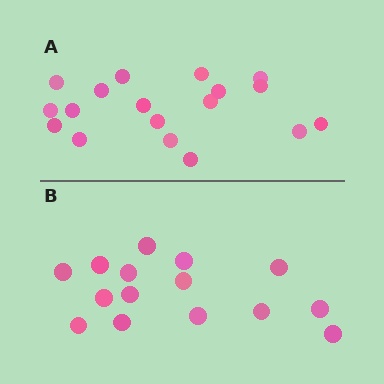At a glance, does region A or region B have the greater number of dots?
Region A (the top region) has more dots.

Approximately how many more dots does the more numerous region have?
Region A has just a few more — roughly 2 or 3 more dots than region B.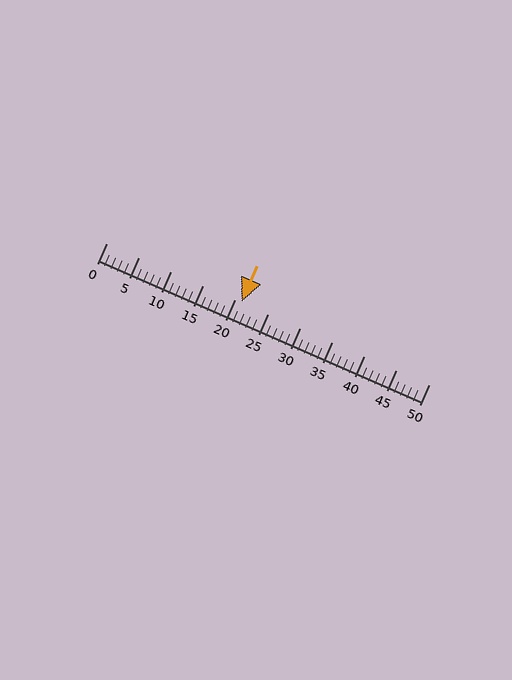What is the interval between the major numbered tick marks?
The major tick marks are spaced 5 units apart.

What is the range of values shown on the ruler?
The ruler shows values from 0 to 50.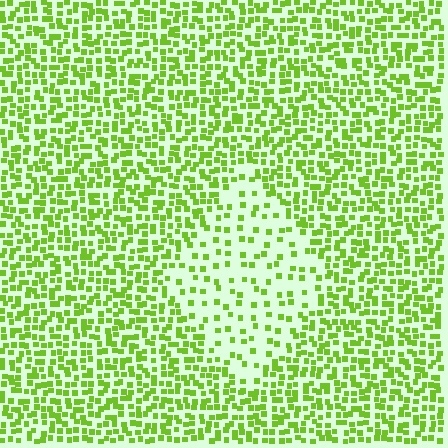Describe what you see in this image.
The image contains small lime elements arranged at two different densities. A diamond-shaped region is visible where the elements are less densely packed than the surrounding area.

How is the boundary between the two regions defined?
The boundary is defined by a change in element density (approximately 2.5x ratio). All elements are the same color, size, and shape.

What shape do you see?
I see a diamond.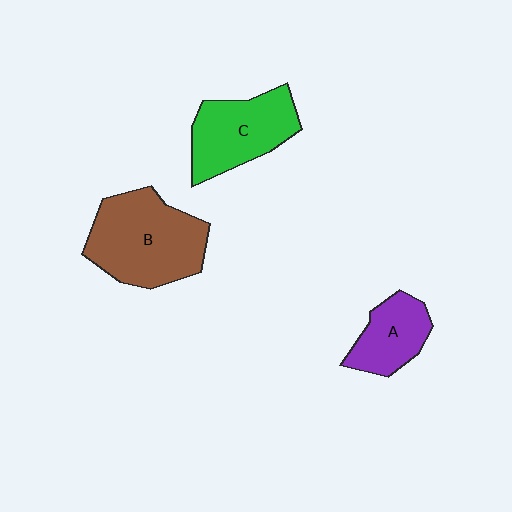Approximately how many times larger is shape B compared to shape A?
Approximately 1.9 times.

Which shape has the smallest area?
Shape A (purple).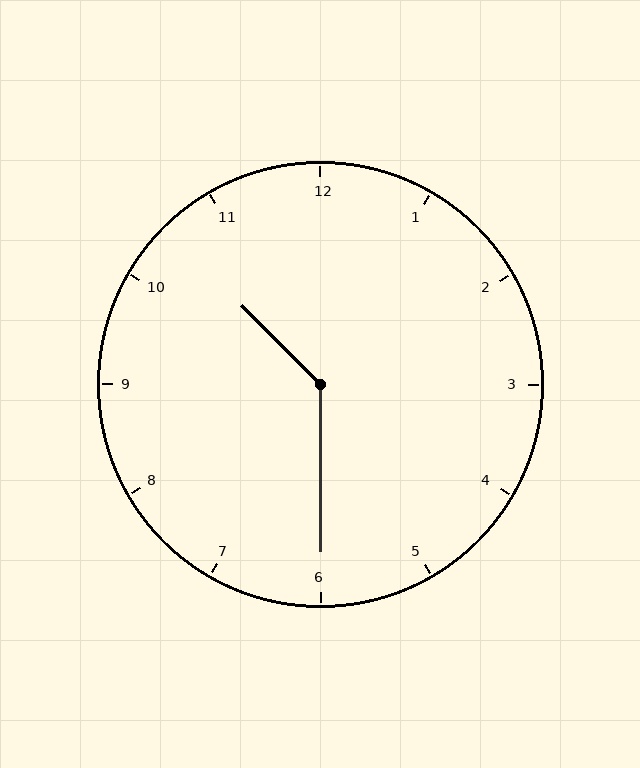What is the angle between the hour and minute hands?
Approximately 135 degrees.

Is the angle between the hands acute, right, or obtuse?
It is obtuse.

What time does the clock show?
10:30.